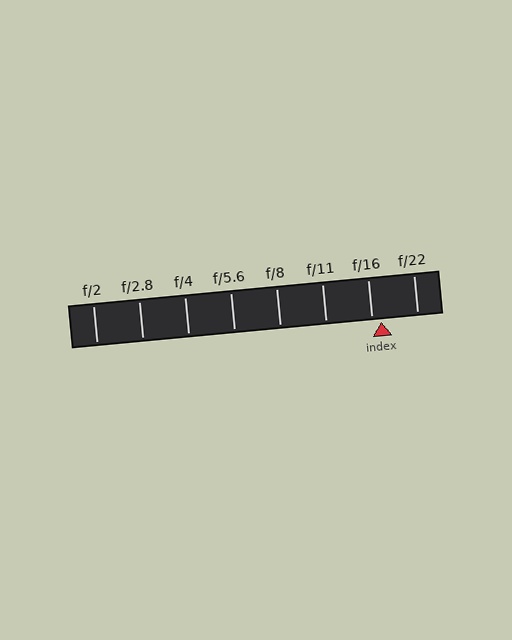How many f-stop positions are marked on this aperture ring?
There are 8 f-stop positions marked.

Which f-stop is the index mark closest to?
The index mark is closest to f/16.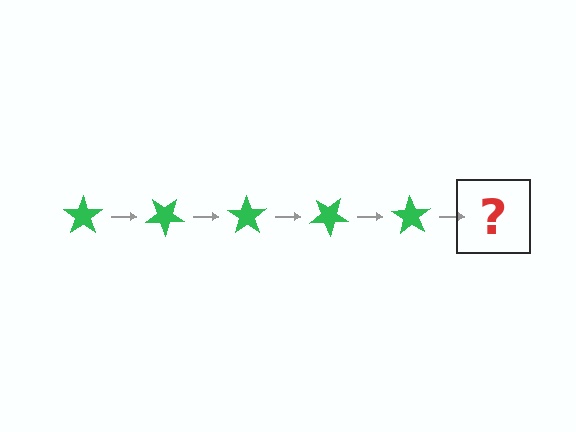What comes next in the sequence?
The next element should be a green star rotated 175 degrees.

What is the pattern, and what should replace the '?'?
The pattern is that the star rotates 35 degrees each step. The '?' should be a green star rotated 175 degrees.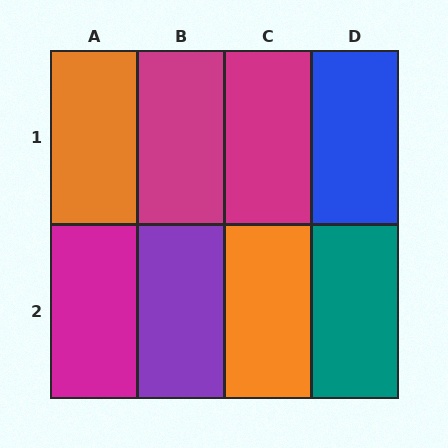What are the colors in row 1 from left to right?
Orange, magenta, magenta, blue.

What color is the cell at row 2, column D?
Teal.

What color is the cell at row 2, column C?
Orange.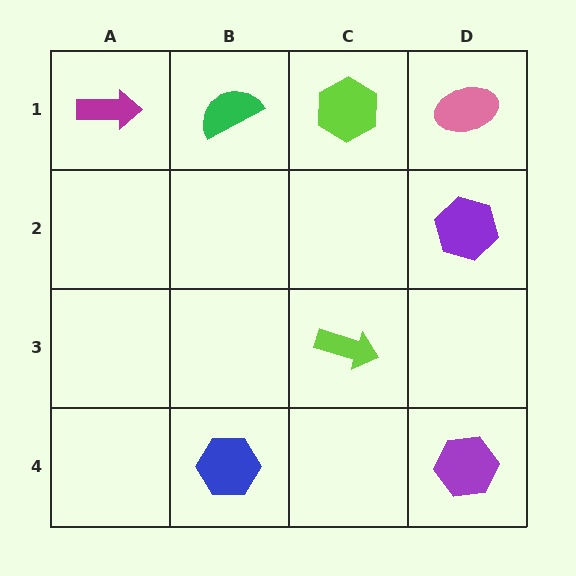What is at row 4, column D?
A purple hexagon.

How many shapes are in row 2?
1 shape.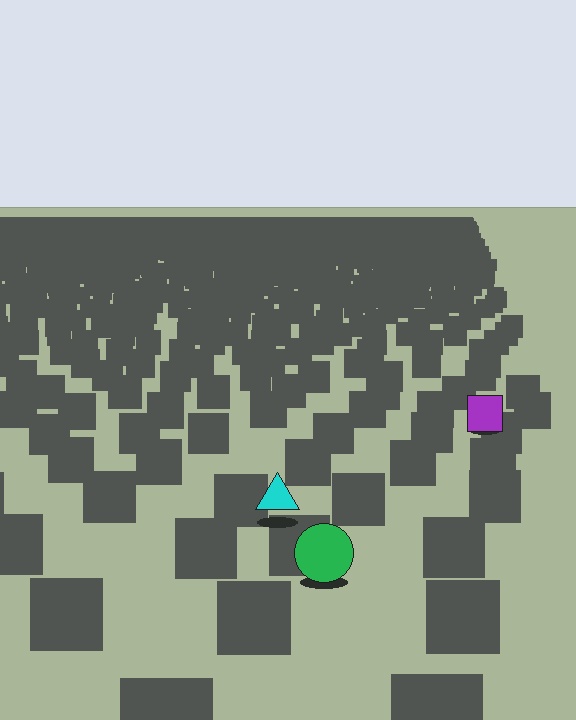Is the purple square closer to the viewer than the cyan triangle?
No. The cyan triangle is closer — you can tell from the texture gradient: the ground texture is coarser near it.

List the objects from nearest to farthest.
From nearest to farthest: the green circle, the cyan triangle, the purple square.